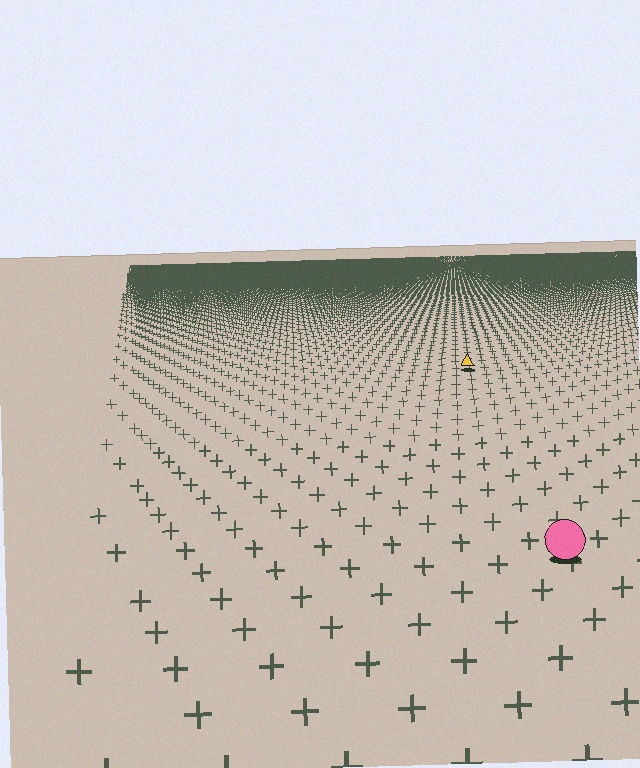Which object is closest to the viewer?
The pink circle is closest. The texture marks near it are larger and more spread out.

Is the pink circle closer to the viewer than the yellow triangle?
Yes. The pink circle is closer — you can tell from the texture gradient: the ground texture is coarser near it.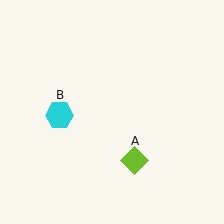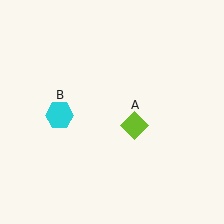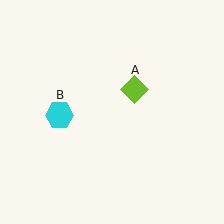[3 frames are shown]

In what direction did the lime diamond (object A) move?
The lime diamond (object A) moved up.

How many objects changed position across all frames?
1 object changed position: lime diamond (object A).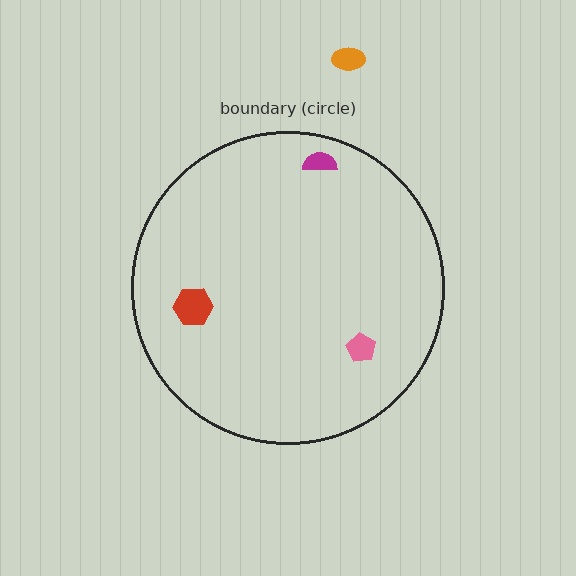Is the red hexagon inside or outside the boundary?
Inside.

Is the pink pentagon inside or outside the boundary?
Inside.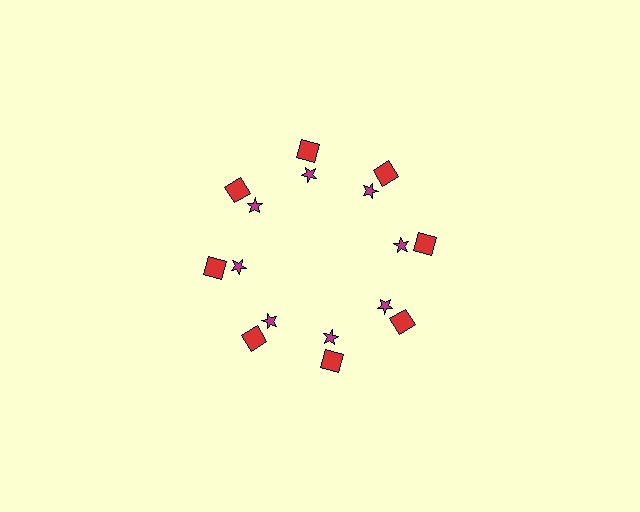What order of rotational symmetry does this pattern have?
This pattern has 8-fold rotational symmetry.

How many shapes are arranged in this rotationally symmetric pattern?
There are 16 shapes, arranged in 8 groups of 2.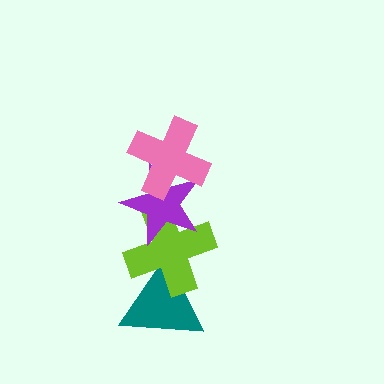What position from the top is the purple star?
The purple star is 2nd from the top.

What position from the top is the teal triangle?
The teal triangle is 4th from the top.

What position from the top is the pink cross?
The pink cross is 1st from the top.